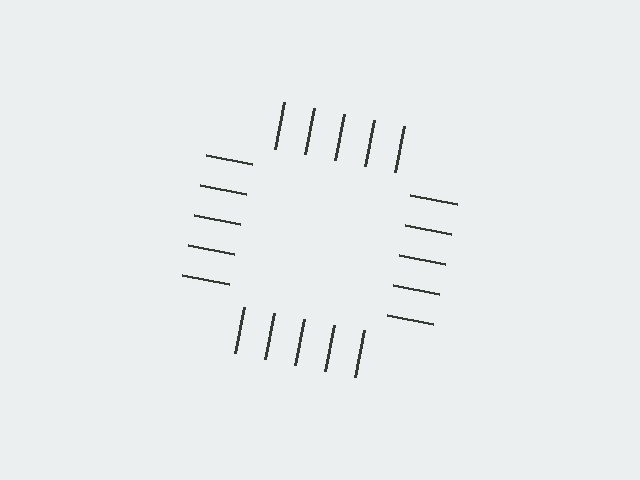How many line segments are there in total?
20 — 5 along each of the 4 edges.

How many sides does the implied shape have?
4 sides — the line-ends trace a square.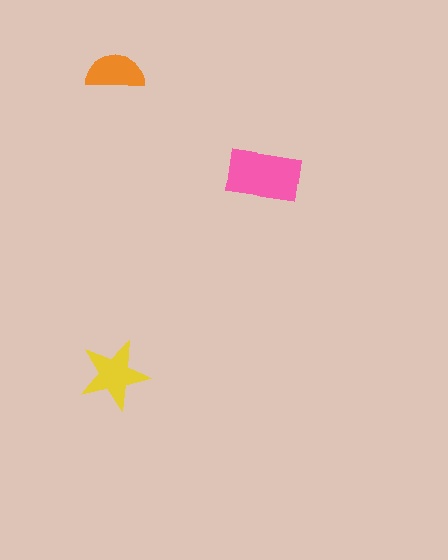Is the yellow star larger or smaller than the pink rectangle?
Smaller.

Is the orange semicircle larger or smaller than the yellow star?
Smaller.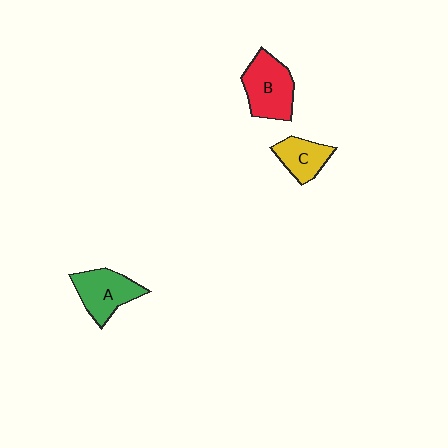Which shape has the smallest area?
Shape C (yellow).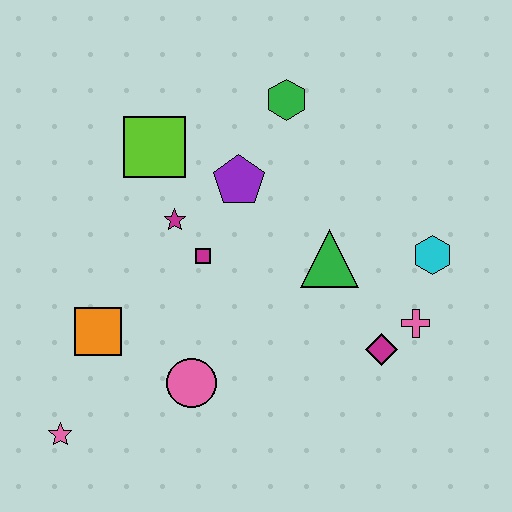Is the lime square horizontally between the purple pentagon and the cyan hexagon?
No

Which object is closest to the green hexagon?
The purple pentagon is closest to the green hexagon.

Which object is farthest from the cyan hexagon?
The pink star is farthest from the cyan hexagon.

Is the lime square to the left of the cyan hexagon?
Yes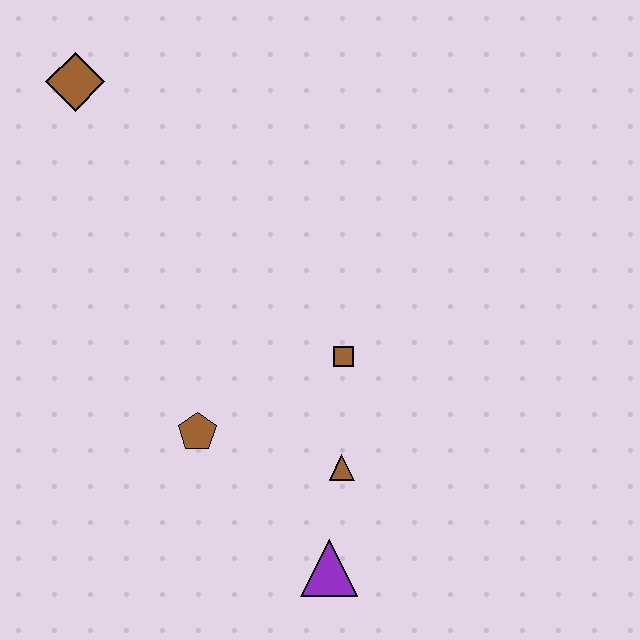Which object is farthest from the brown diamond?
The purple triangle is farthest from the brown diamond.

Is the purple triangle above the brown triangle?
No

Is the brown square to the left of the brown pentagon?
No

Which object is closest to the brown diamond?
The brown pentagon is closest to the brown diamond.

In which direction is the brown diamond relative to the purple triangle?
The brown diamond is above the purple triangle.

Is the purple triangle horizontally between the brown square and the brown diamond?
Yes